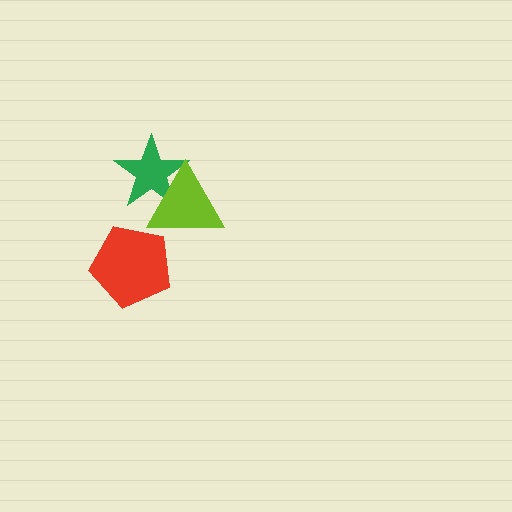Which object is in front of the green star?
The lime triangle is in front of the green star.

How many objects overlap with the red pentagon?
0 objects overlap with the red pentagon.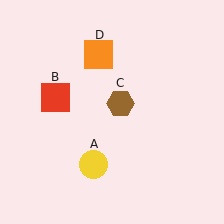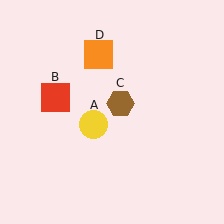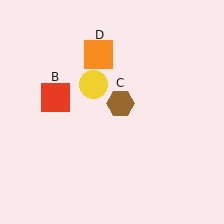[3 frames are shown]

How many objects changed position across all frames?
1 object changed position: yellow circle (object A).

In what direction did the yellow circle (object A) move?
The yellow circle (object A) moved up.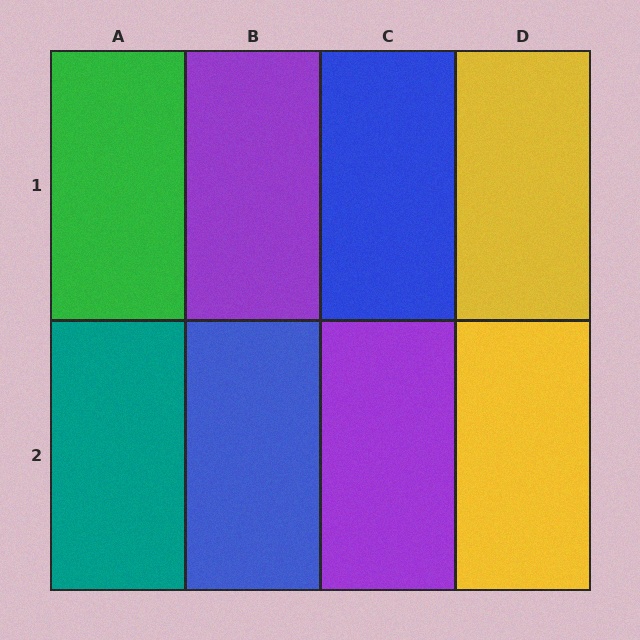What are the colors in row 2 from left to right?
Teal, blue, purple, yellow.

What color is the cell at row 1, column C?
Blue.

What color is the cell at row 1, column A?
Green.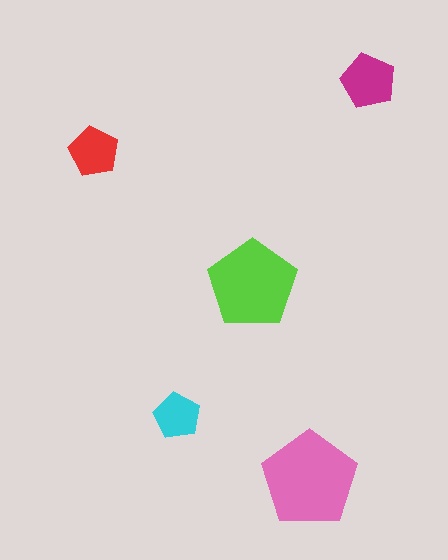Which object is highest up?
The magenta pentagon is topmost.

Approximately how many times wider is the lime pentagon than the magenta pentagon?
About 1.5 times wider.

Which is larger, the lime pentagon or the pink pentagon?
The pink one.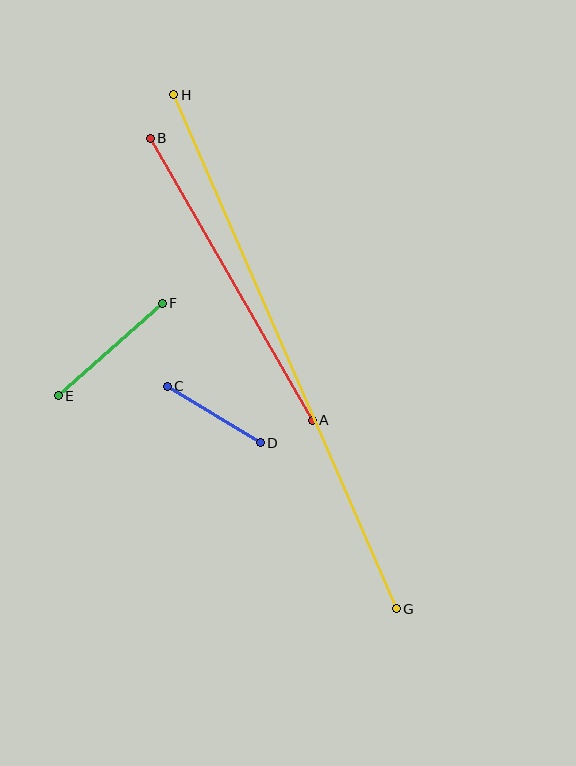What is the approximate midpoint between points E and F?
The midpoint is at approximately (110, 349) pixels.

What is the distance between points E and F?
The distance is approximately 140 pixels.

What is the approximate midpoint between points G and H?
The midpoint is at approximately (285, 352) pixels.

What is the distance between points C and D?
The distance is approximately 109 pixels.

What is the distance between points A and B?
The distance is approximately 325 pixels.